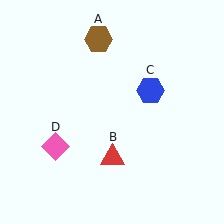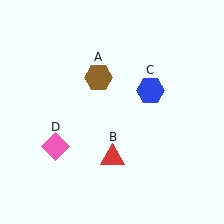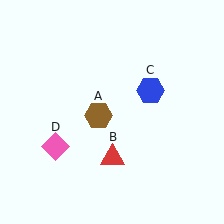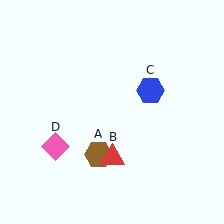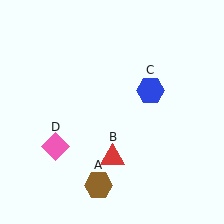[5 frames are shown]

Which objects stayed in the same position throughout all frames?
Red triangle (object B) and blue hexagon (object C) and pink diamond (object D) remained stationary.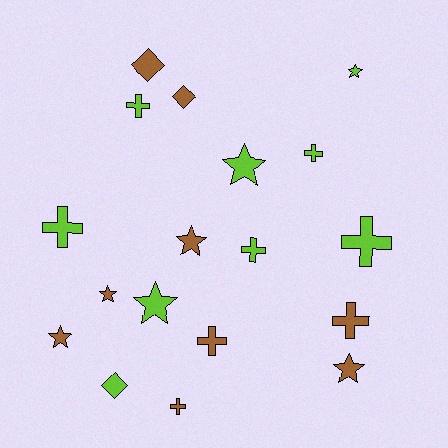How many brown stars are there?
There are 4 brown stars.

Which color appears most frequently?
Lime, with 9 objects.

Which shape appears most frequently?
Cross, with 8 objects.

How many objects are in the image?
There are 18 objects.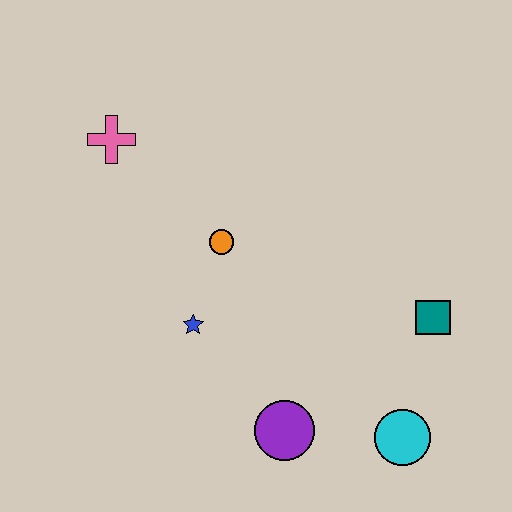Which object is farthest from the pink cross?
The cyan circle is farthest from the pink cross.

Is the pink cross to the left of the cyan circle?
Yes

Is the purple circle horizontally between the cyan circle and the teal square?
No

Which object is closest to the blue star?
The orange circle is closest to the blue star.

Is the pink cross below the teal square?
No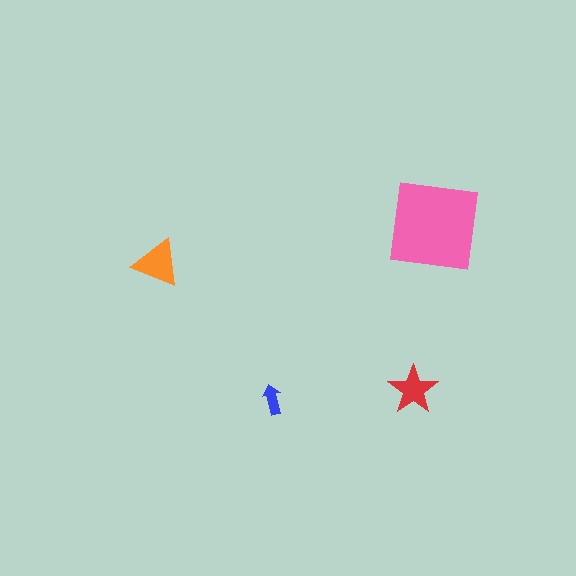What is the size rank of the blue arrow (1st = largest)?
4th.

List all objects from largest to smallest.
The pink square, the orange triangle, the red star, the blue arrow.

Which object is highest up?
The pink square is topmost.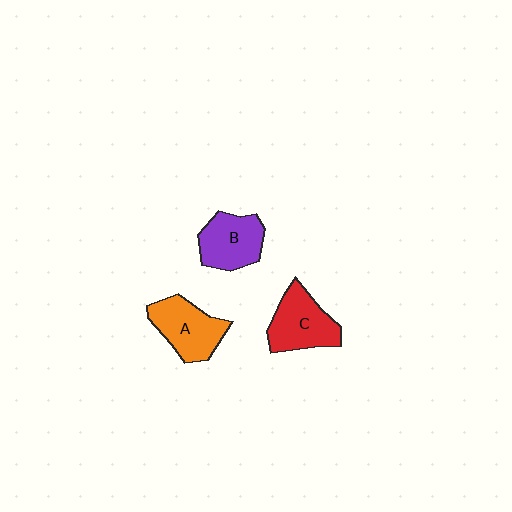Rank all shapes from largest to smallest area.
From largest to smallest: C (red), A (orange), B (purple).